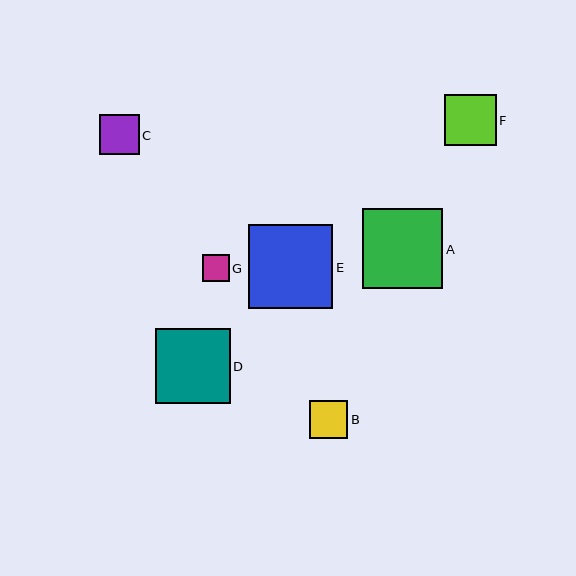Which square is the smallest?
Square G is the smallest with a size of approximately 27 pixels.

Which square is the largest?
Square E is the largest with a size of approximately 84 pixels.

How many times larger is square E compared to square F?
Square E is approximately 1.6 times the size of square F.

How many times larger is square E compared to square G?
Square E is approximately 3.1 times the size of square G.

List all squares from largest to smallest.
From largest to smallest: E, A, D, F, C, B, G.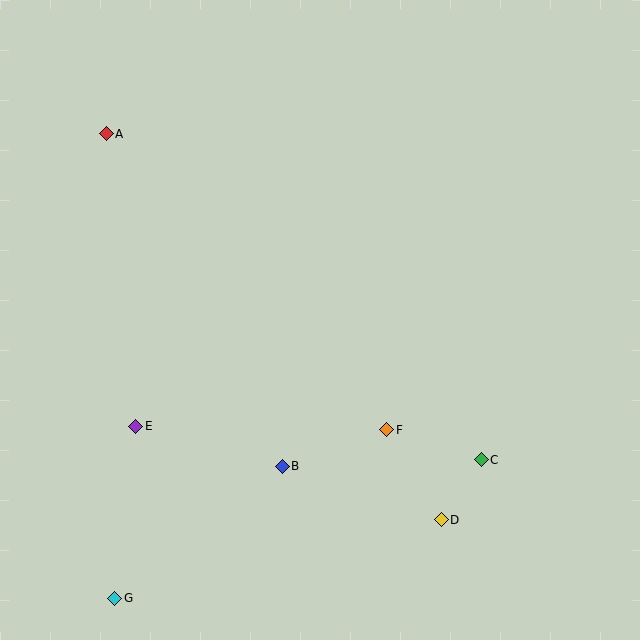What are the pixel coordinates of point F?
Point F is at (387, 430).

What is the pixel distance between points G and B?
The distance between G and B is 213 pixels.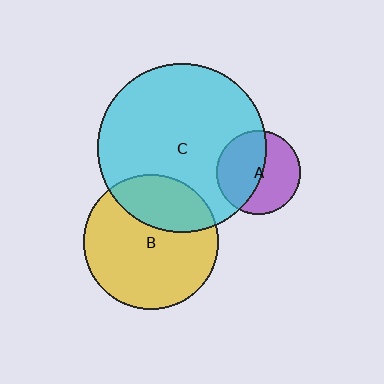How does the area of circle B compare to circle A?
Approximately 2.6 times.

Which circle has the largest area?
Circle C (cyan).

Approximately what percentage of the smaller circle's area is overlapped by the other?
Approximately 30%.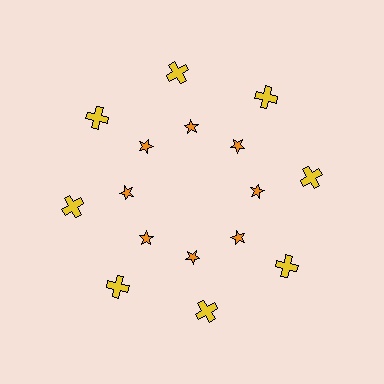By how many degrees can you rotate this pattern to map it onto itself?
The pattern maps onto itself every 45 degrees of rotation.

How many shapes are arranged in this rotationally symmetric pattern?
There are 16 shapes, arranged in 8 groups of 2.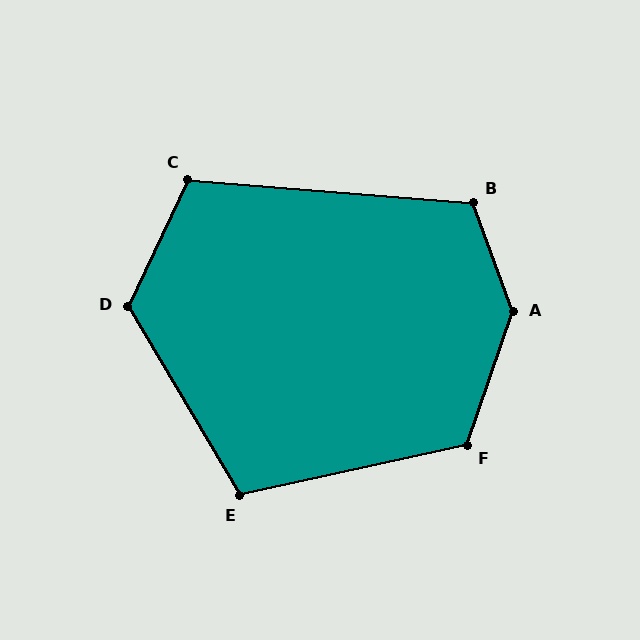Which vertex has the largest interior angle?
A, at approximately 141 degrees.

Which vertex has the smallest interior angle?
E, at approximately 108 degrees.